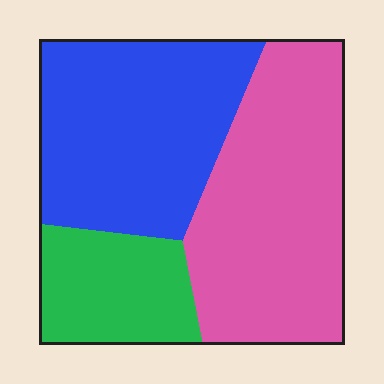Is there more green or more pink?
Pink.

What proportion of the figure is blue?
Blue covers 39% of the figure.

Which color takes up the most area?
Pink, at roughly 45%.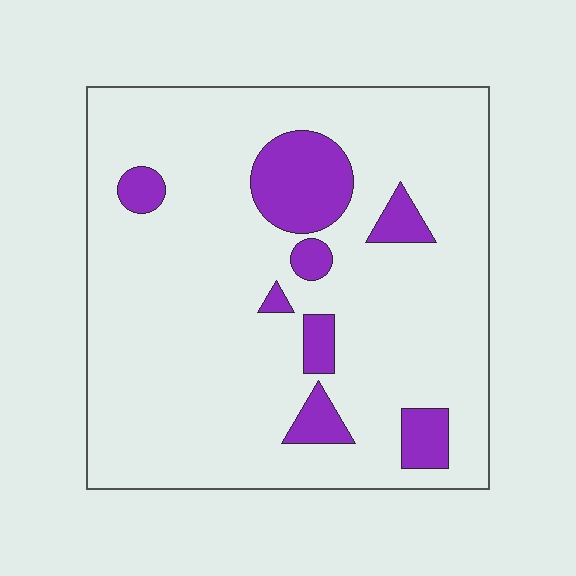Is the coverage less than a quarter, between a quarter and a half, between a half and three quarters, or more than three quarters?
Less than a quarter.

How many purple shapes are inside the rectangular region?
8.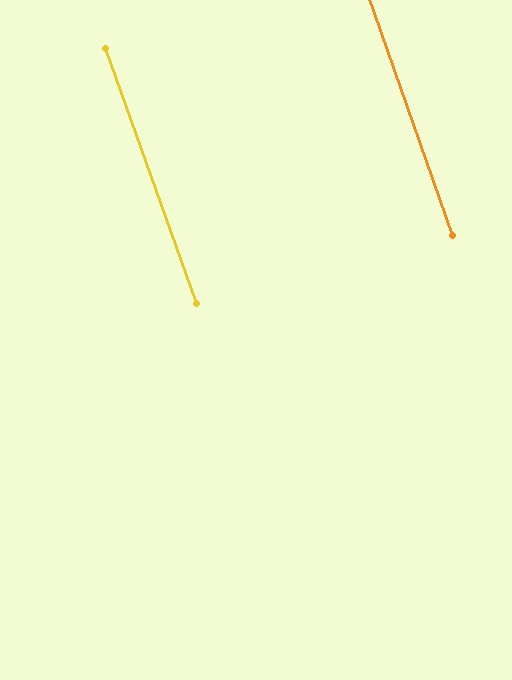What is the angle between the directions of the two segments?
Approximately 1 degree.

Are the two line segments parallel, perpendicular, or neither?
Parallel — their directions differ by only 0.5°.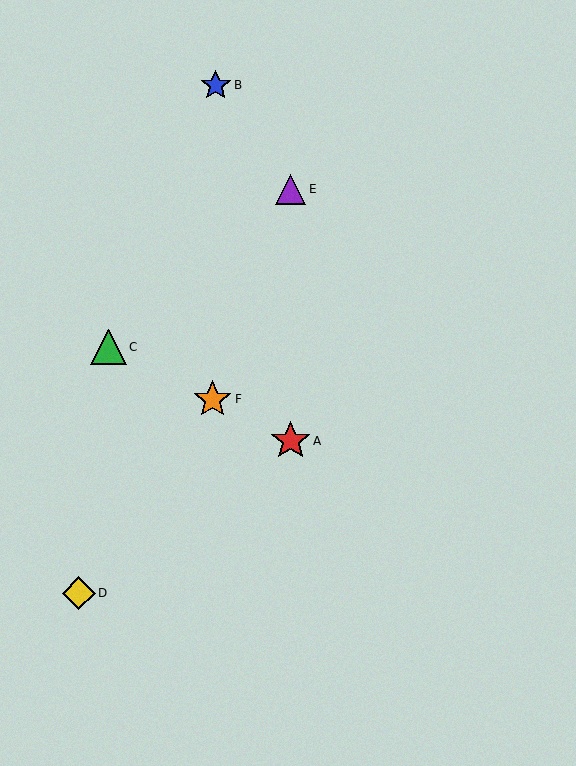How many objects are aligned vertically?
2 objects (A, E) are aligned vertically.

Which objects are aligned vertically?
Objects A, E are aligned vertically.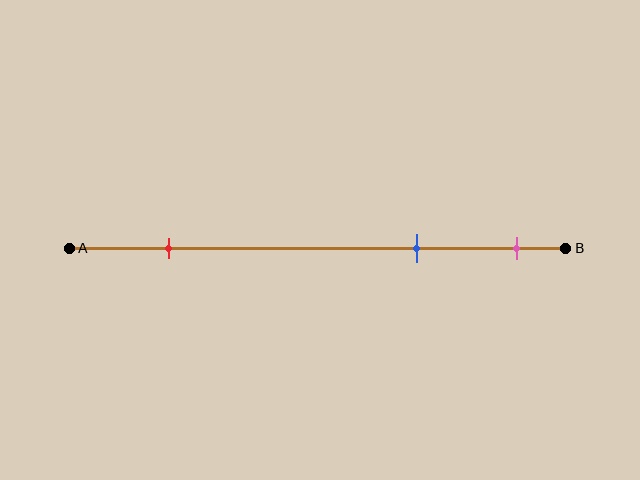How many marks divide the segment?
There are 3 marks dividing the segment.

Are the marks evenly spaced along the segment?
No, the marks are not evenly spaced.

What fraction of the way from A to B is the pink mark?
The pink mark is approximately 90% (0.9) of the way from A to B.